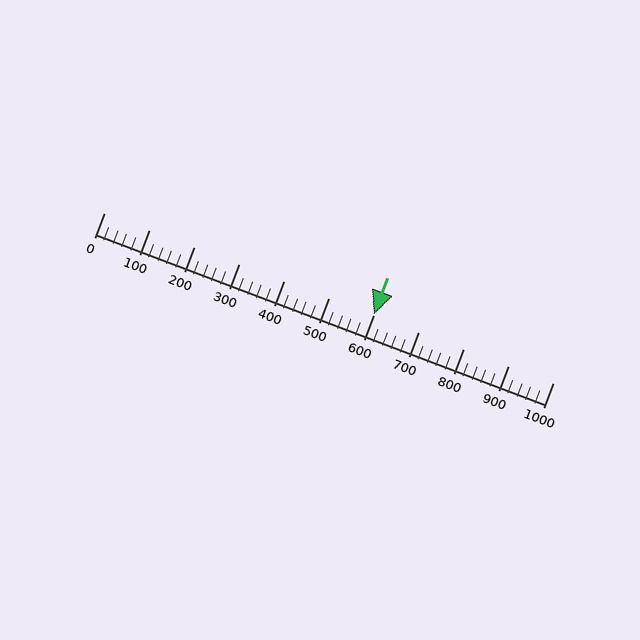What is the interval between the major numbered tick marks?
The major tick marks are spaced 100 units apart.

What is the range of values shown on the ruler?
The ruler shows values from 0 to 1000.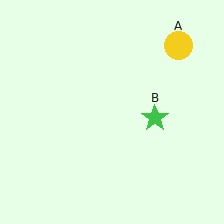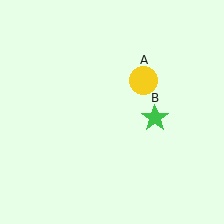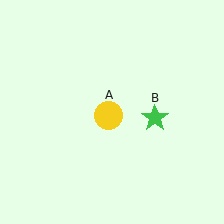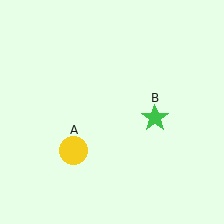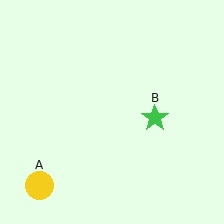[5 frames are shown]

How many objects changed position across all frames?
1 object changed position: yellow circle (object A).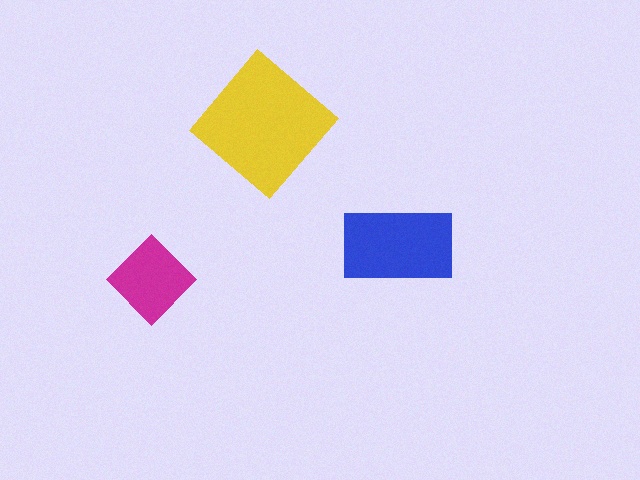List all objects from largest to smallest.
The yellow diamond, the blue rectangle, the magenta diamond.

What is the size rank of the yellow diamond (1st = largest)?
1st.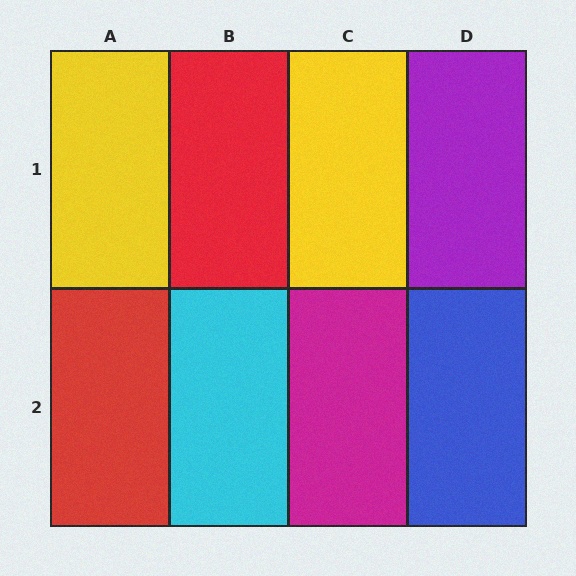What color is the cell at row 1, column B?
Red.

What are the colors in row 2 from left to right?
Red, cyan, magenta, blue.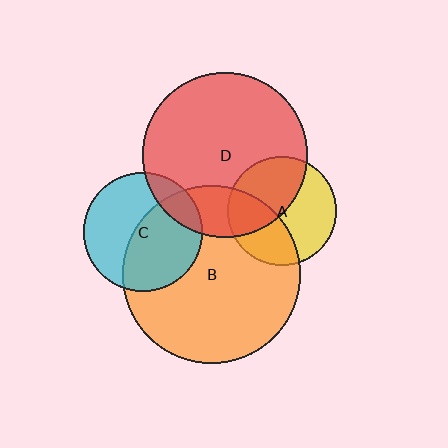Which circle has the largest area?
Circle B (orange).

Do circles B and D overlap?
Yes.